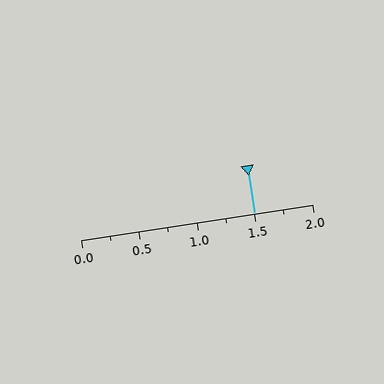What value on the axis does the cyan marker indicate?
The marker indicates approximately 1.5.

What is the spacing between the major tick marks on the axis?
The major ticks are spaced 0.5 apart.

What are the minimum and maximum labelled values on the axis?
The axis runs from 0.0 to 2.0.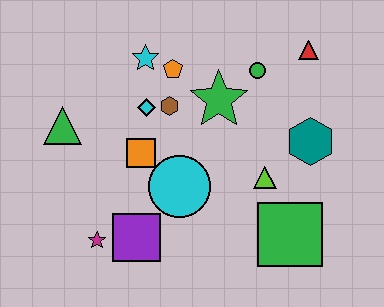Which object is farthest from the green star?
The magenta star is farthest from the green star.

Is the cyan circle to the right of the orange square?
Yes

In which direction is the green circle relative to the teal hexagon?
The green circle is above the teal hexagon.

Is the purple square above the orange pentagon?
No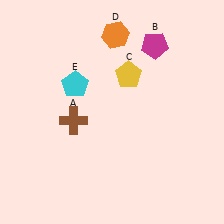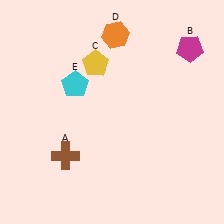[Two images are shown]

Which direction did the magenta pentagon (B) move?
The magenta pentagon (B) moved right.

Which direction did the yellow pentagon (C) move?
The yellow pentagon (C) moved left.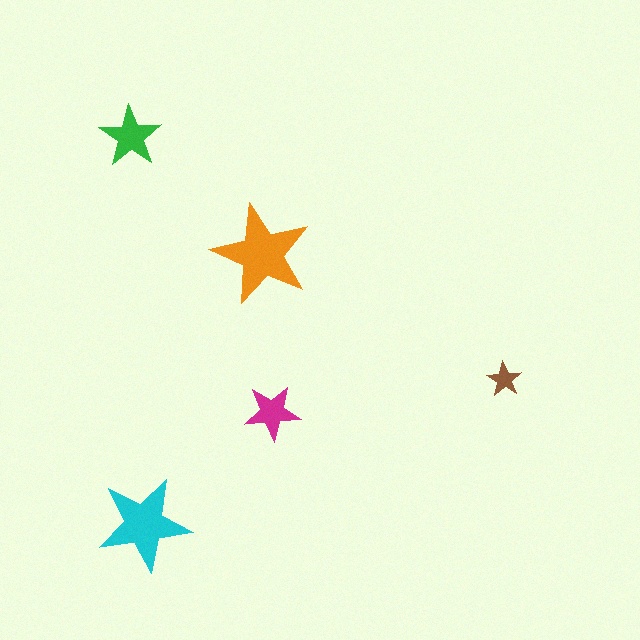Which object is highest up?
The green star is topmost.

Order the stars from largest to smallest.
the orange one, the cyan one, the green one, the magenta one, the brown one.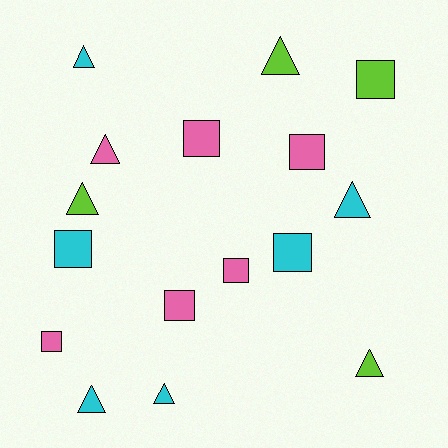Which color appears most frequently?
Cyan, with 6 objects.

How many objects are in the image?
There are 16 objects.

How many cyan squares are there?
There are 2 cyan squares.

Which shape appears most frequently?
Triangle, with 8 objects.